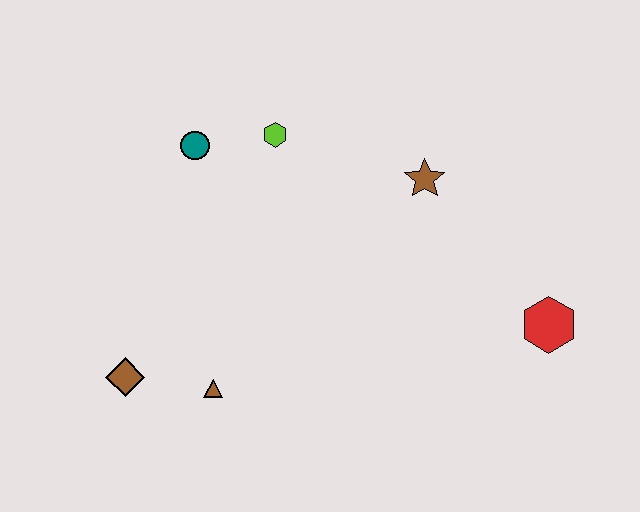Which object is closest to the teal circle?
The lime hexagon is closest to the teal circle.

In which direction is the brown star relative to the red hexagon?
The brown star is above the red hexagon.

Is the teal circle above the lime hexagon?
No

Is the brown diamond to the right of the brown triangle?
No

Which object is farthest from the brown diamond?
The red hexagon is farthest from the brown diamond.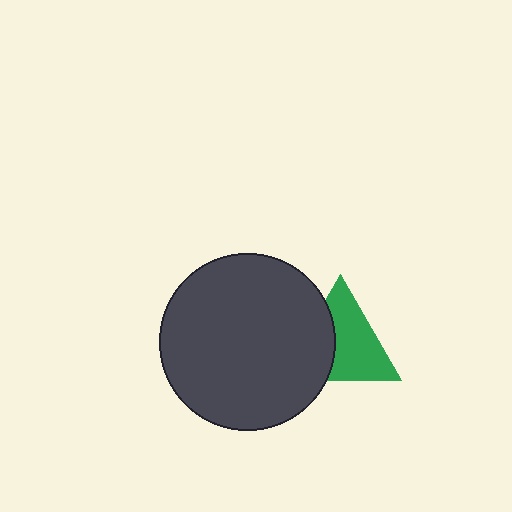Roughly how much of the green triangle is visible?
About half of it is visible (roughly 62%).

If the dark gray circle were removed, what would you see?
You would see the complete green triangle.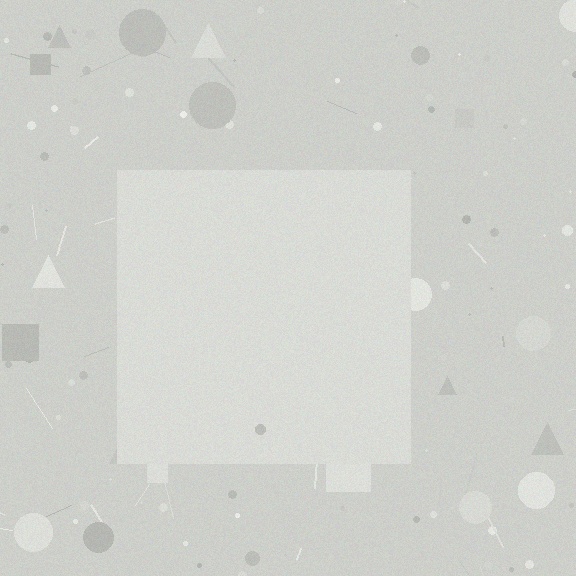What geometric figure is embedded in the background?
A square is embedded in the background.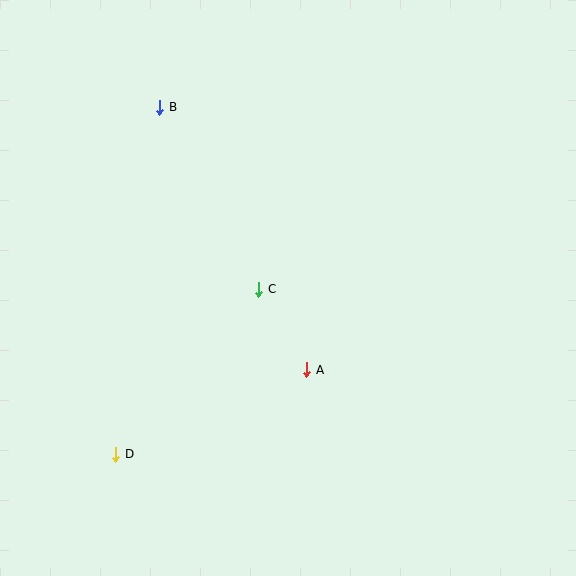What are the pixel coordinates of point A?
Point A is at (306, 370).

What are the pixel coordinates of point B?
Point B is at (160, 107).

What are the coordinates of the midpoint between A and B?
The midpoint between A and B is at (233, 239).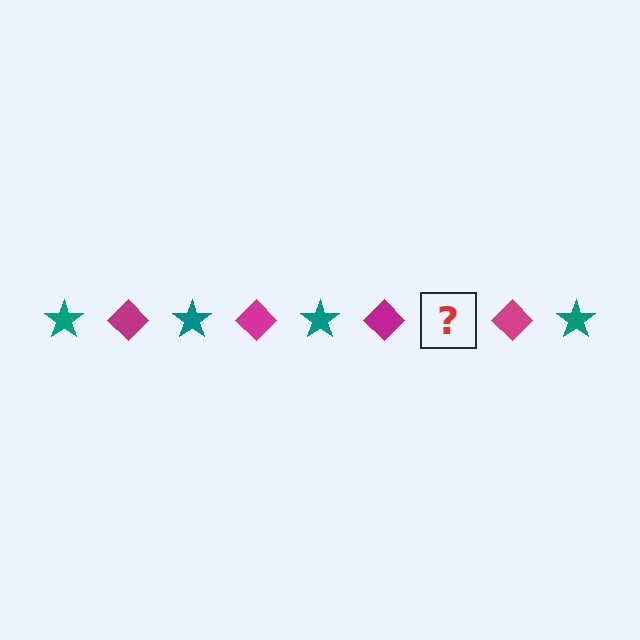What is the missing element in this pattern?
The missing element is a teal star.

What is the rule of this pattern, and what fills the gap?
The rule is that the pattern alternates between teal star and magenta diamond. The gap should be filled with a teal star.